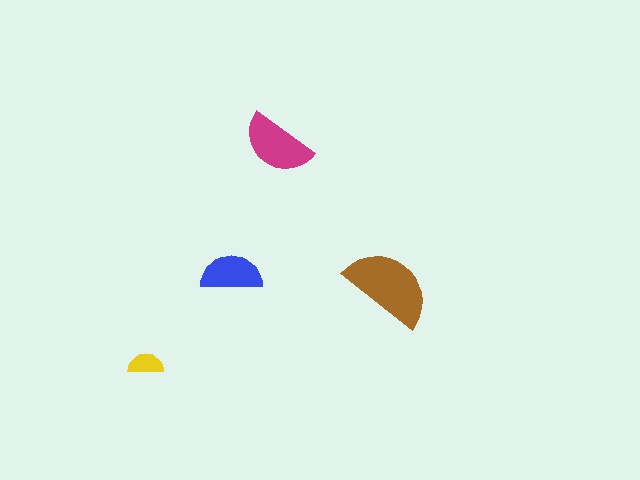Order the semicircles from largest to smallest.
the brown one, the magenta one, the blue one, the yellow one.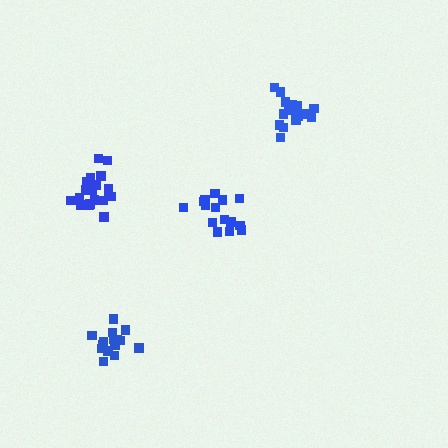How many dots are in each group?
Group 1: 15 dots, Group 2: 16 dots, Group 3: 15 dots, Group 4: 20 dots (66 total).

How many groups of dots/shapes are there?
There are 4 groups.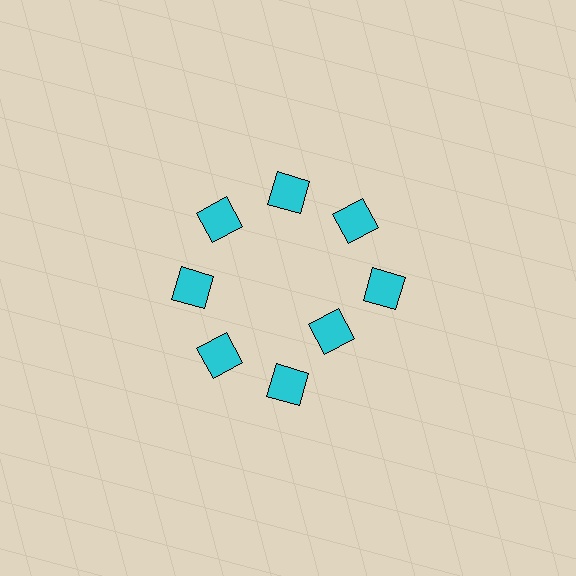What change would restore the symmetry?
The symmetry would be restored by moving it outward, back onto the ring so that all 8 diamonds sit at equal angles and equal distance from the center.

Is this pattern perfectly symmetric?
No. The 8 cyan diamonds are arranged in a ring, but one element near the 4 o'clock position is pulled inward toward the center, breaking the 8-fold rotational symmetry.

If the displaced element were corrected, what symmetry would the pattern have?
It would have 8-fold rotational symmetry — the pattern would map onto itself every 45 degrees.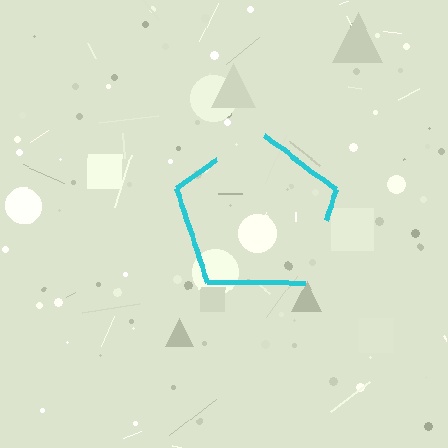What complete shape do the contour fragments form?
The contour fragments form a pentagon.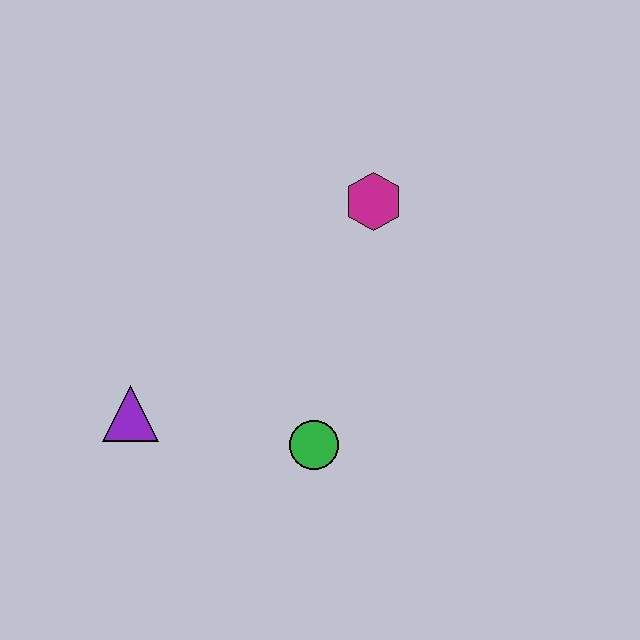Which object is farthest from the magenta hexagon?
The purple triangle is farthest from the magenta hexagon.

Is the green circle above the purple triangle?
No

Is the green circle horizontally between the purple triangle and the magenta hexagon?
Yes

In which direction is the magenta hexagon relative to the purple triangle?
The magenta hexagon is to the right of the purple triangle.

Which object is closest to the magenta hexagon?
The green circle is closest to the magenta hexagon.